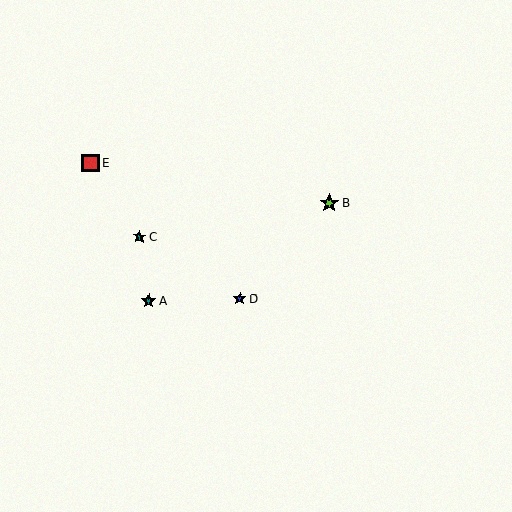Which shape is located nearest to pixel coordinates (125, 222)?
The teal star (labeled C) at (139, 237) is nearest to that location.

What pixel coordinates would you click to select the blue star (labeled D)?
Click at (240, 298) to select the blue star D.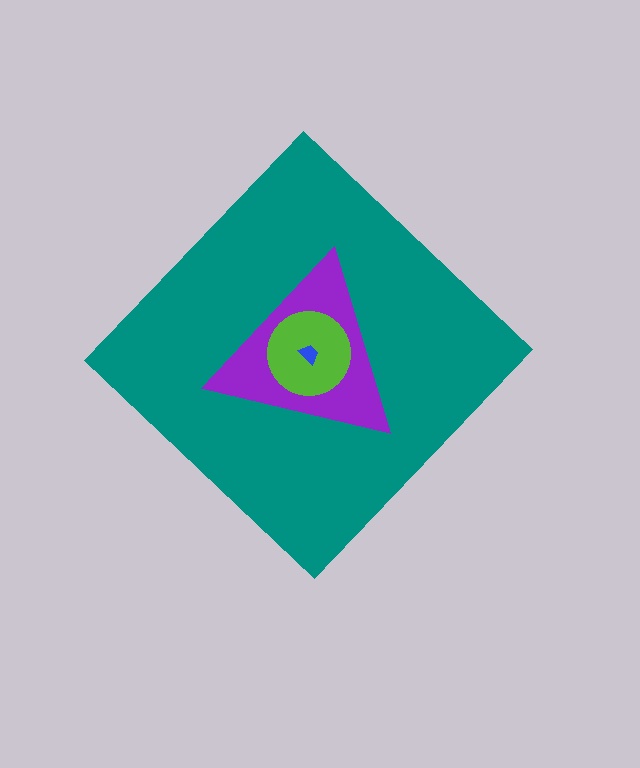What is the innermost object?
The blue trapezoid.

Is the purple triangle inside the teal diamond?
Yes.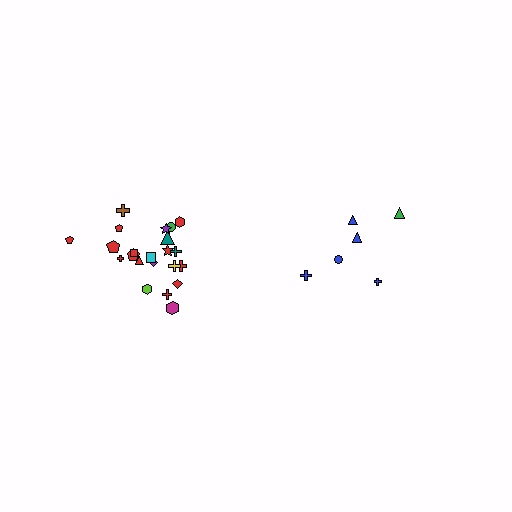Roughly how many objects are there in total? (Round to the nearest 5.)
Roughly 30 objects in total.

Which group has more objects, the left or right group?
The left group.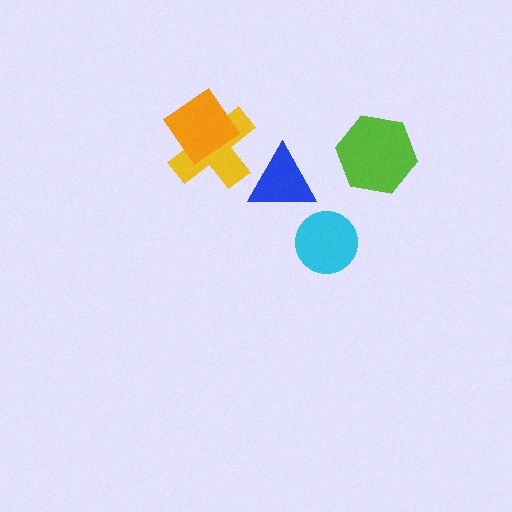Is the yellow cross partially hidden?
Yes, it is partially covered by another shape.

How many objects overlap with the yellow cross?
1 object overlaps with the yellow cross.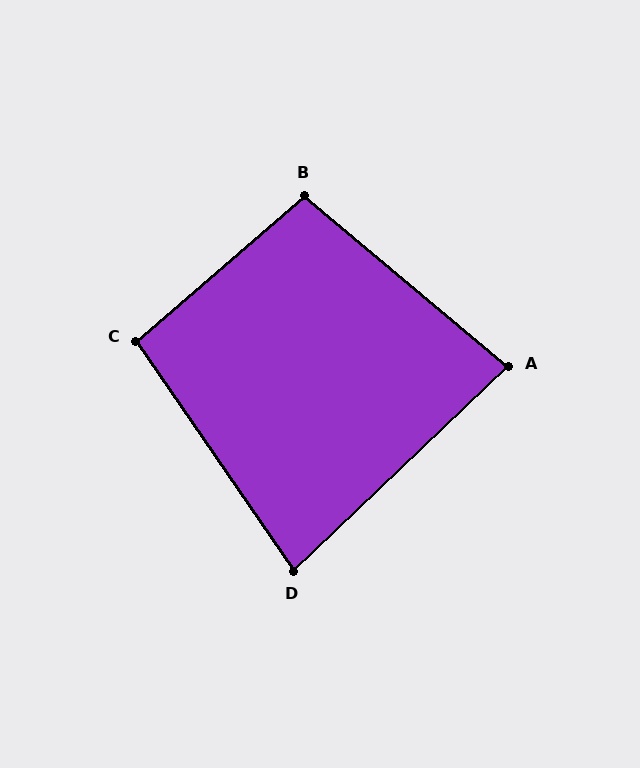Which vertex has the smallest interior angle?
D, at approximately 81 degrees.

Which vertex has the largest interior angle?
B, at approximately 99 degrees.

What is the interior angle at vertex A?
Approximately 84 degrees (acute).